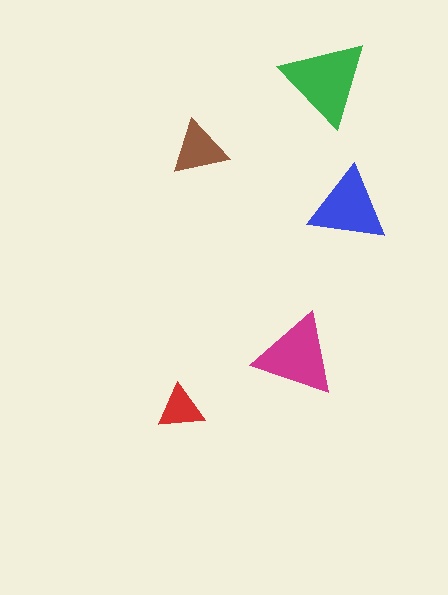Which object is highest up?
The green triangle is topmost.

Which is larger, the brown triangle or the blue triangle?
The blue one.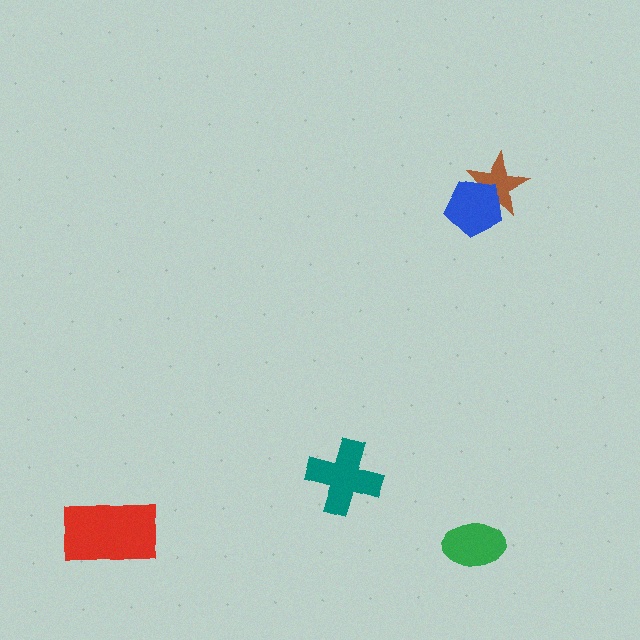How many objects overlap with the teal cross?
0 objects overlap with the teal cross.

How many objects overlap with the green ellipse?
0 objects overlap with the green ellipse.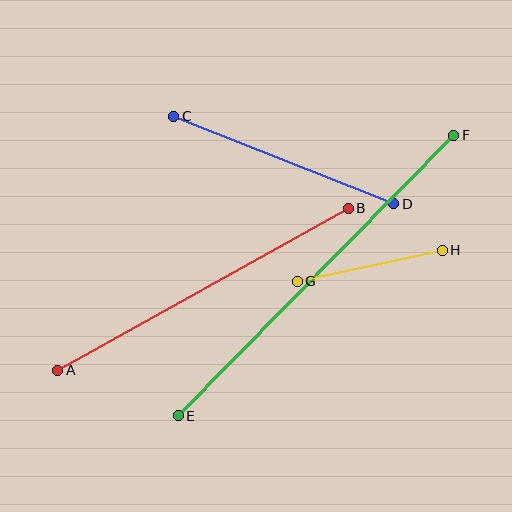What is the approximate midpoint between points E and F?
The midpoint is at approximately (316, 275) pixels.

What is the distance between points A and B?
The distance is approximately 333 pixels.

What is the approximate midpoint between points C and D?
The midpoint is at approximately (284, 160) pixels.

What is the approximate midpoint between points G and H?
The midpoint is at approximately (370, 266) pixels.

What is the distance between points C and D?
The distance is approximately 237 pixels.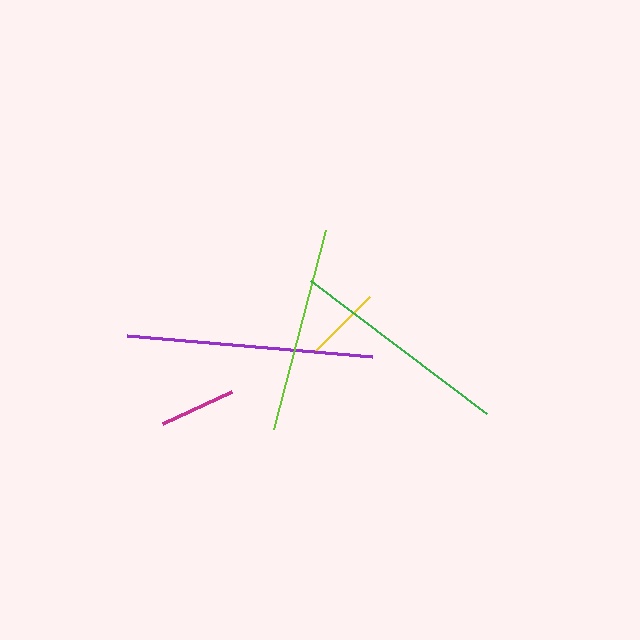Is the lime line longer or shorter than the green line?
The green line is longer than the lime line.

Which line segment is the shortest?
The magenta line is the shortest at approximately 76 pixels.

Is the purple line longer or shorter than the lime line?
The purple line is longer than the lime line.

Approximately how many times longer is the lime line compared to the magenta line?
The lime line is approximately 2.7 times the length of the magenta line.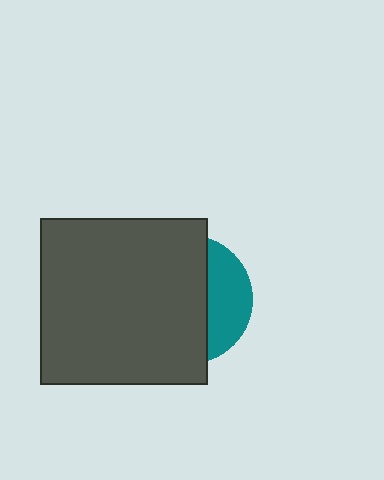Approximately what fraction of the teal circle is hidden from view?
Roughly 68% of the teal circle is hidden behind the dark gray square.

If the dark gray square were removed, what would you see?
You would see the complete teal circle.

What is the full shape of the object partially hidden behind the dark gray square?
The partially hidden object is a teal circle.